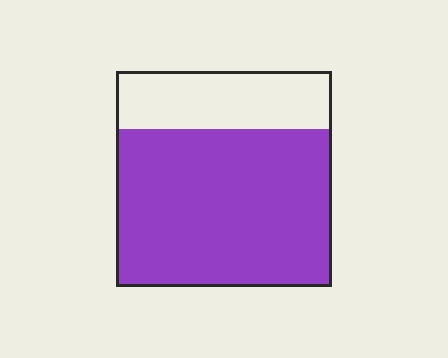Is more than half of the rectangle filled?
Yes.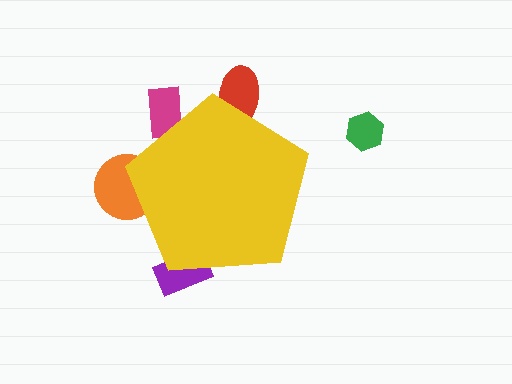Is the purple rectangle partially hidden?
Yes, the purple rectangle is partially hidden behind the yellow pentagon.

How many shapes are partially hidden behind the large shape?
4 shapes are partially hidden.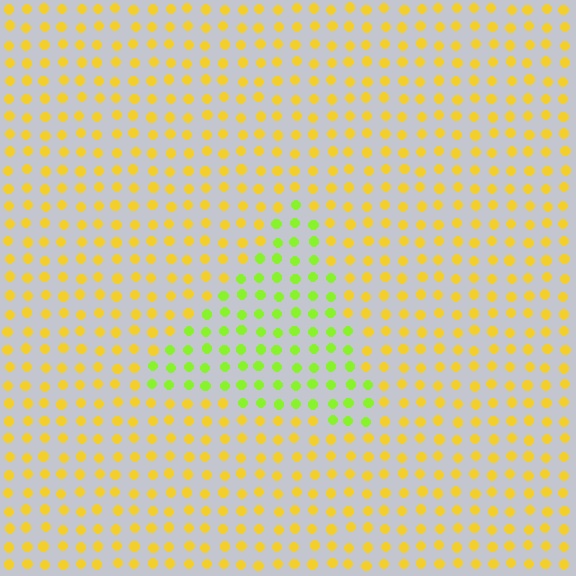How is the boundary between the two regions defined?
The boundary is defined purely by a slight shift in hue (about 43 degrees). Spacing, size, and orientation are identical on both sides.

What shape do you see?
I see a triangle.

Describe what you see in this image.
The image is filled with small yellow elements in a uniform arrangement. A triangle-shaped region is visible where the elements are tinted to a slightly different hue, forming a subtle color boundary.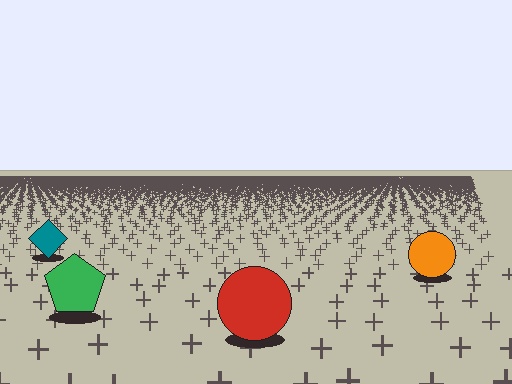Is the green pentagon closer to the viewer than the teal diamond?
Yes. The green pentagon is closer — you can tell from the texture gradient: the ground texture is coarser near it.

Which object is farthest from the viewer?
The teal diamond is farthest from the viewer. It appears smaller and the ground texture around it is denser.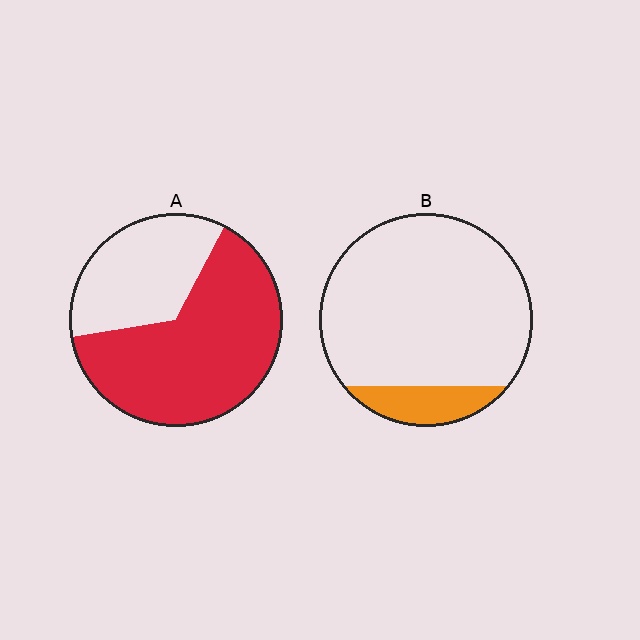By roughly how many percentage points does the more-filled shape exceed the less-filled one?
By roughly 50 percentage points (A over B).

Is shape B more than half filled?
No.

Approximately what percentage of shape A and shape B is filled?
A is approximately 65% and B is approximately 15%.